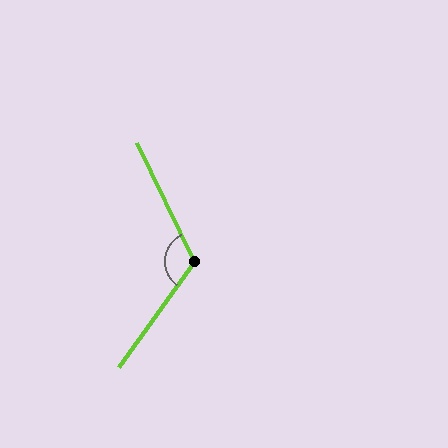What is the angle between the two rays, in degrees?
Approximately 118 degrees.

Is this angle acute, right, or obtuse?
It is obtuse.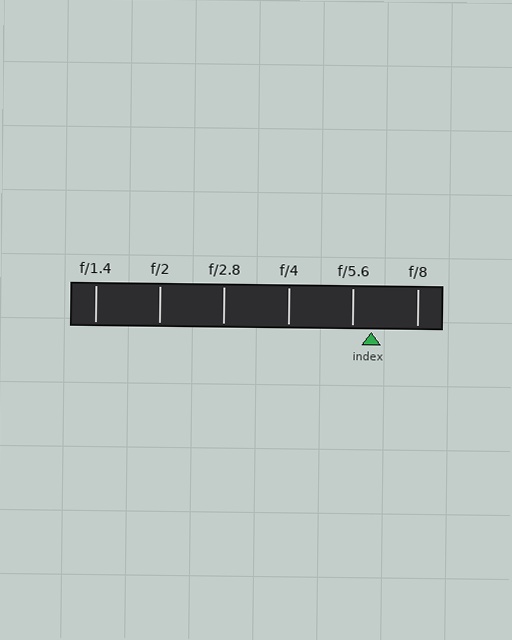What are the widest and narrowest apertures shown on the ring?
The widest aperture shown is f/1.4 and the narrowest is f/8.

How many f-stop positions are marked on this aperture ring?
There are 6 f-stop positions marked.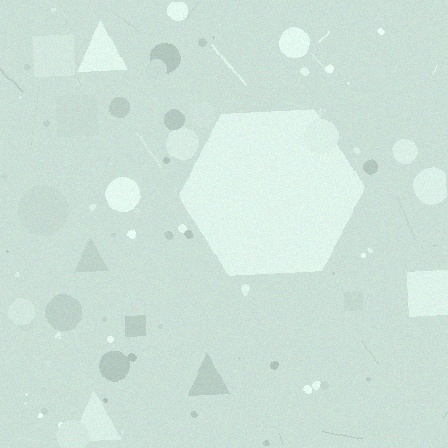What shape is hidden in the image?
A hexagon is hidden in the image.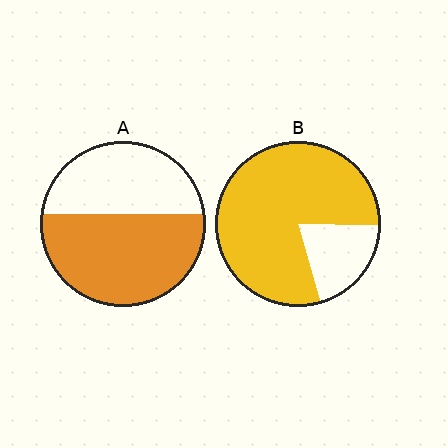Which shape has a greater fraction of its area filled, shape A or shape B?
Shape B.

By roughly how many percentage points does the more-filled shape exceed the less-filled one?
By roughly 20 percentage points (B over A).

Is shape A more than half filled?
Yes.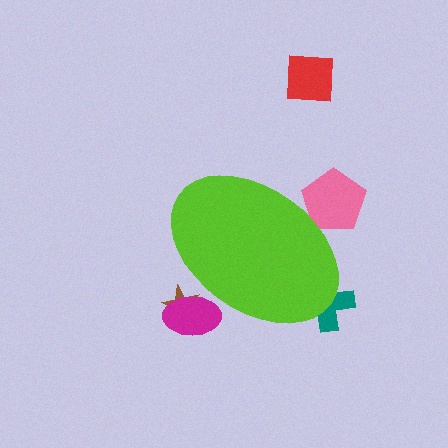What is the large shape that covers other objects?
A lime ellipse.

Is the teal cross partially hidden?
Yes, the teal cross is partially hidden behind the lime ellipse.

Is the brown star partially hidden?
Yes, the brown star is partially hidden behind the lime ellipse.